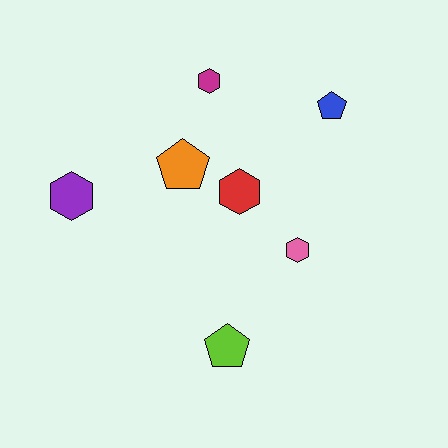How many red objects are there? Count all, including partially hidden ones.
There is 1 red object.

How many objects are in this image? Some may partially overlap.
There are 7 objects.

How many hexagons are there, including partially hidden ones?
There are 4 hexagons.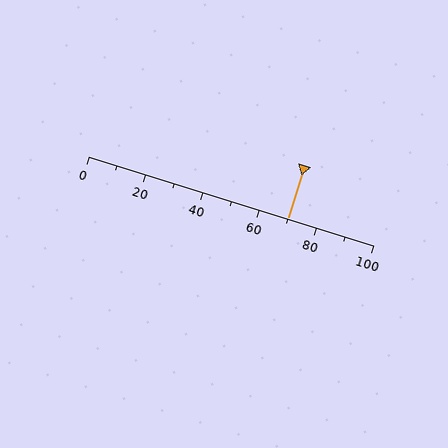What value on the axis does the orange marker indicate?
The marker indicates approximately 70.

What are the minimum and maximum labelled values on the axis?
The axis runs from 0 to 100.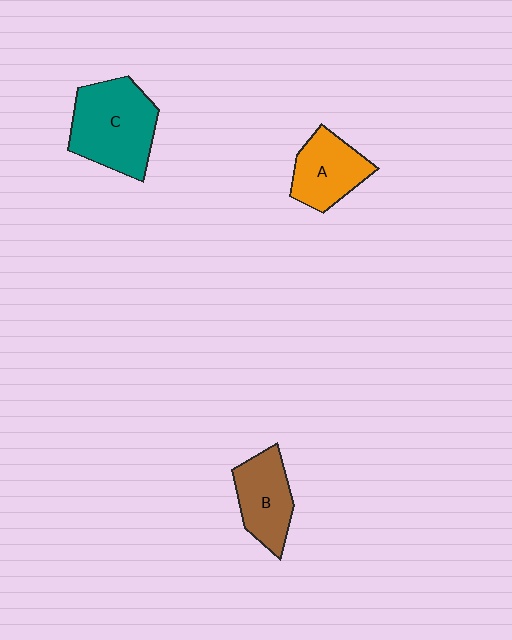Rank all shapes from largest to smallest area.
From largest to smallest: C (teal), A (orange), B (brown).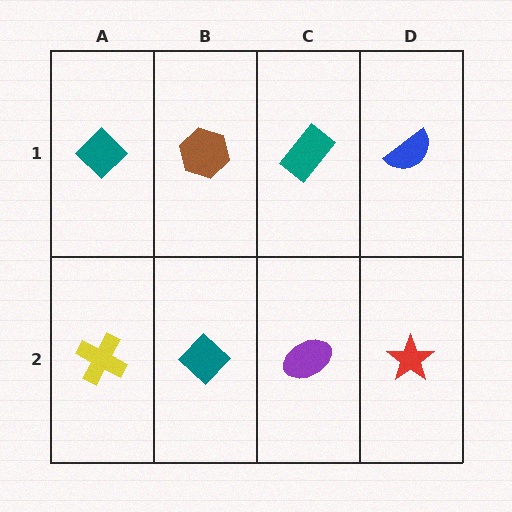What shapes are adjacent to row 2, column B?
A brown hexagon (row 1, column B), a yellow cross (row 2, column A), a purple ellipse (row 2, column C).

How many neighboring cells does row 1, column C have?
3.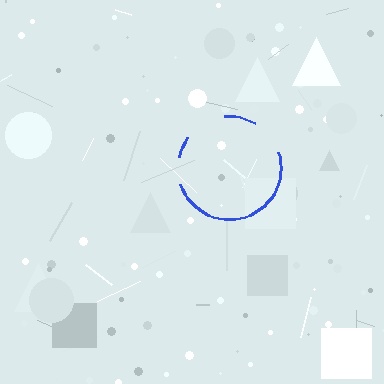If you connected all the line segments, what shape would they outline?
They would outline a circle.